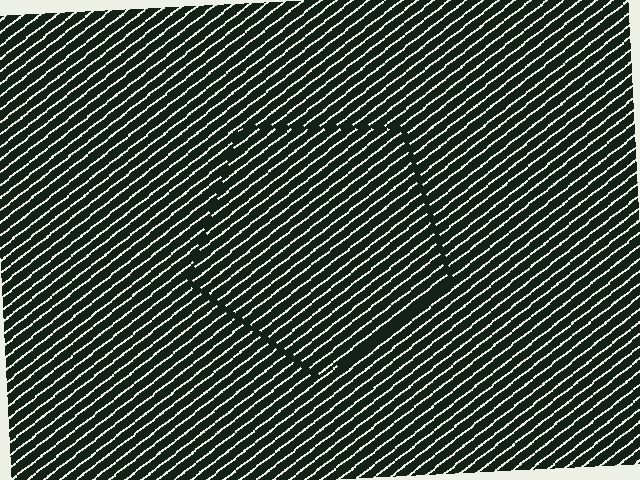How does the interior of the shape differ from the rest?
The interior of the shape contains the same grating, shifted by half a period — the contour is defined by the phase discontinuity where line-ends from the inner and outer gratings abut.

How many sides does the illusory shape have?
5 sides — the line-ends trace a pentagon.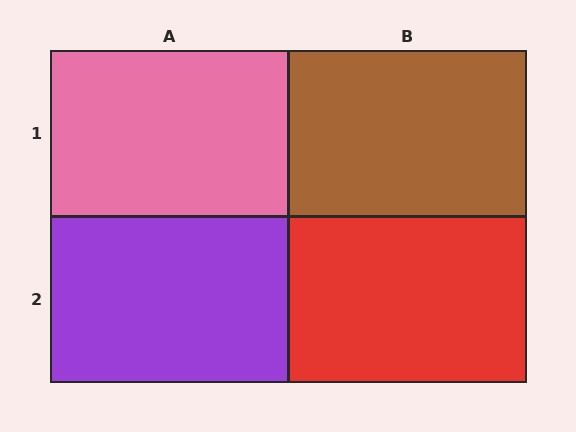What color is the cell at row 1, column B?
Brown.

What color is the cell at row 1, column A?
Pink.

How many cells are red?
1 cell is red.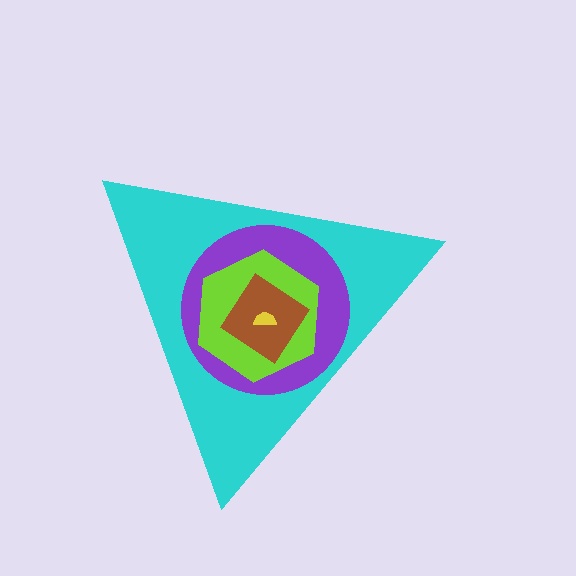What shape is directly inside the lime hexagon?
The brown diamond.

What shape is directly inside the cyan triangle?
The purple circle.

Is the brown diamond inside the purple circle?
Yes.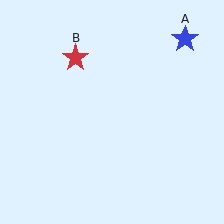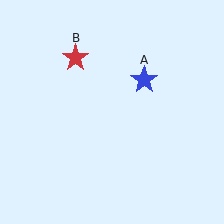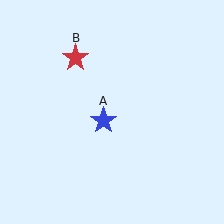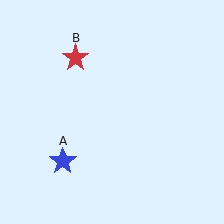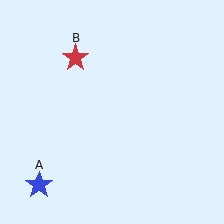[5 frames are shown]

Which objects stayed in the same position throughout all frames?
Red star (object B) remained stationary.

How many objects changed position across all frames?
1 object changed position: blue star (object A).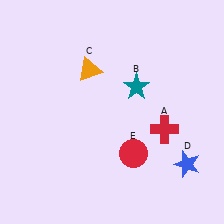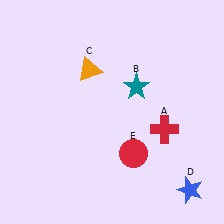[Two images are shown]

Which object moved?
The blue star (D) moved down.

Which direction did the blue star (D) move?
The blue star (D) moved down.